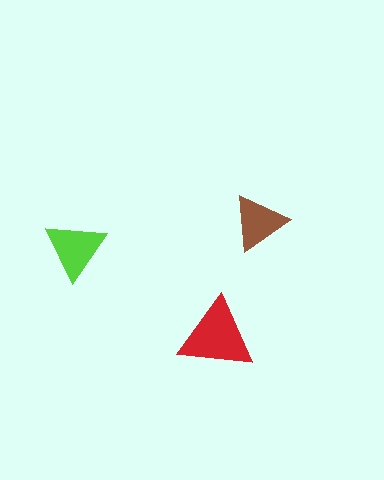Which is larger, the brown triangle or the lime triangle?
The lime one.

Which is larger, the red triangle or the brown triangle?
The red one.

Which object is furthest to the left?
The lime triangle is leftmost.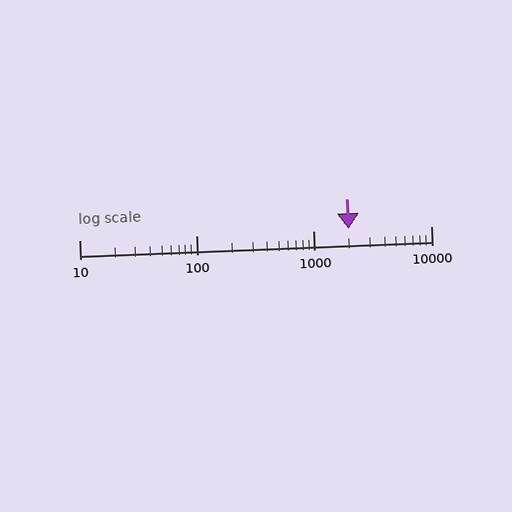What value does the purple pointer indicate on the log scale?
The pointer indicates approximately 2000.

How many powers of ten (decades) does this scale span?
The scale spans 3 decades, from 10 to 10000.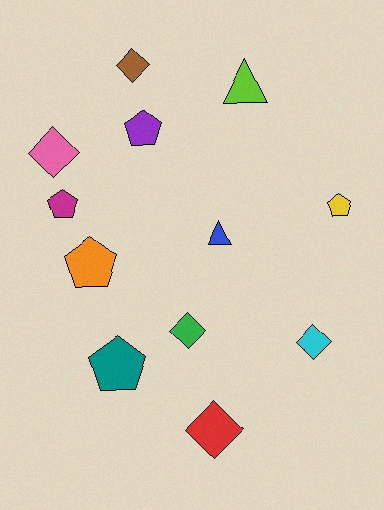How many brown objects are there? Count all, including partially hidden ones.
There is 1 brown object.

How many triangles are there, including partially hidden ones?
There are 2 triangles.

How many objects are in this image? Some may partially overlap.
There are 12 objects.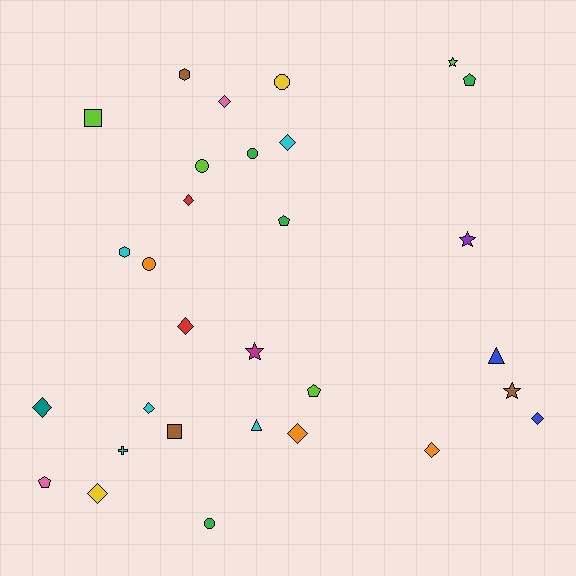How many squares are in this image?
There are 2 squares.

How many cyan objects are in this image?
There are 5 cyan objects.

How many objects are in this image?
There are 30 objects.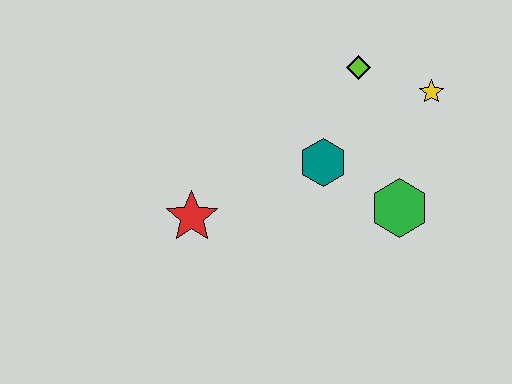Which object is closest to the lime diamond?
The yellow star is closest to the lime diamond.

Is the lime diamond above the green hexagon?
Yes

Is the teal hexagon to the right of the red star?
Yes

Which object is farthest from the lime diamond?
The red star is farthest from the lime diamond.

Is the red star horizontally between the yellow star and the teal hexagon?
No